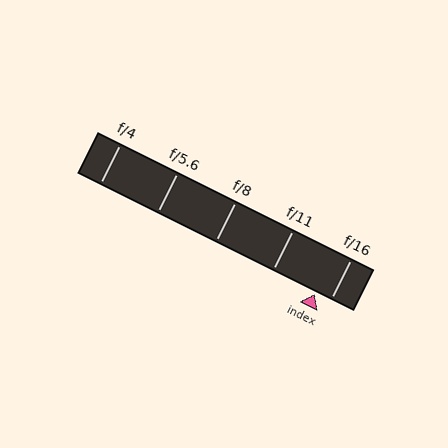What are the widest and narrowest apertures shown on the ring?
The widest aperture shown is f/4 and the narrowest is f/16.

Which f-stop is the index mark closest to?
The index mark is closest to f/16.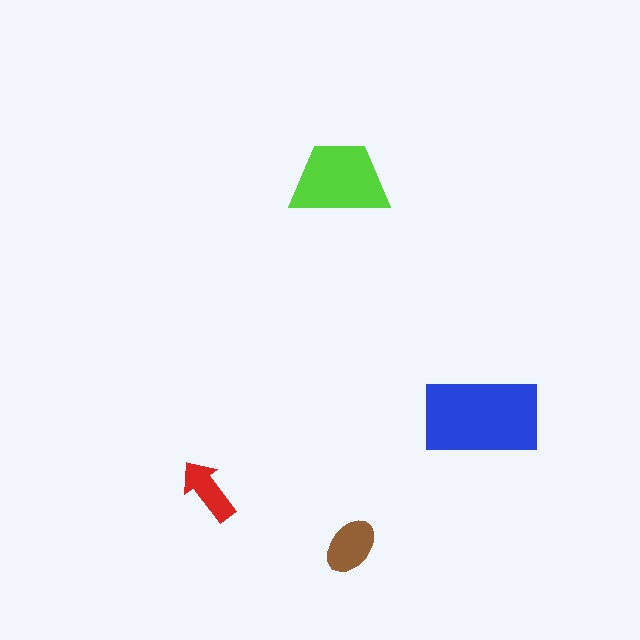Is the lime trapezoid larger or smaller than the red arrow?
Larger.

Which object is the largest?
The blue rectangle.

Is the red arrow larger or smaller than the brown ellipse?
Smaller.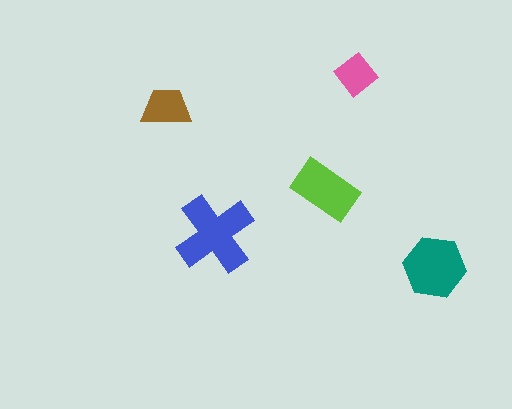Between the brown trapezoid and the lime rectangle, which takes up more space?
The lime rectangle.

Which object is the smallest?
The pink diamond.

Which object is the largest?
The blue cross.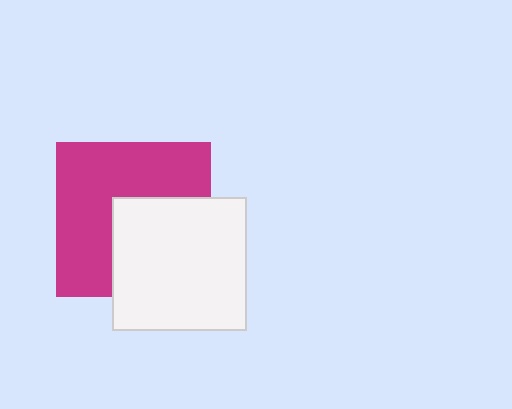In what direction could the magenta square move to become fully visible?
The magenta square could move toward the upper-left. That would shift it out from behind the white square entirely.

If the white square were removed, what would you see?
You would see the complete magenta square.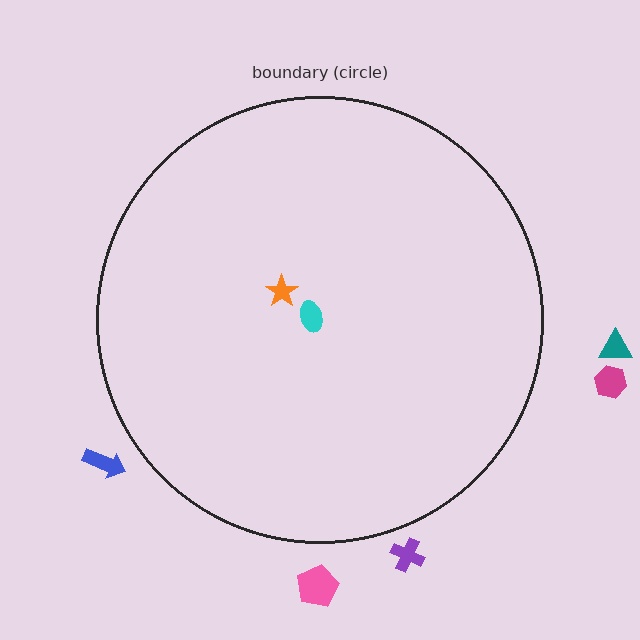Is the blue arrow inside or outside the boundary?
Outside.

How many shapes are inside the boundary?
2 inside, 5 outside.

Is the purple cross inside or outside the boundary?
Outside.